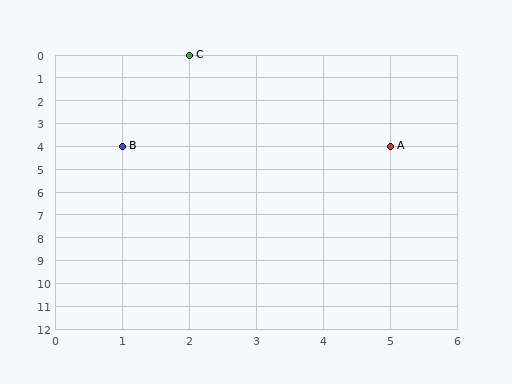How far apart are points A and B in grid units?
Points A and B are 4 columns apart.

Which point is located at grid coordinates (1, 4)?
Point B is at (1, 4).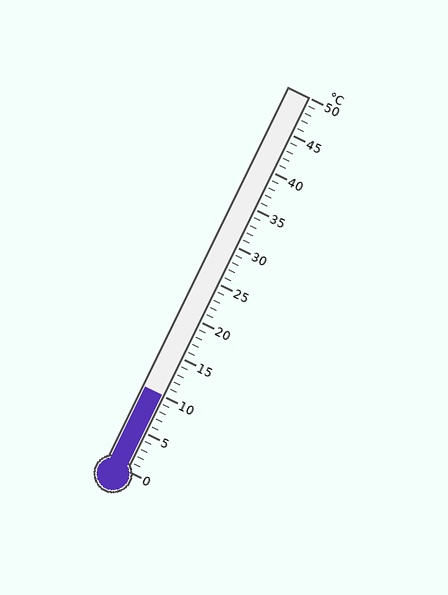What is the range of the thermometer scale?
The thermometer scale ranges from 0°C to 50°C.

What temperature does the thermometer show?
The thermometer shows approximately 10°C.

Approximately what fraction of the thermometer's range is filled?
The thermometer is filled to approximately 20% of its range.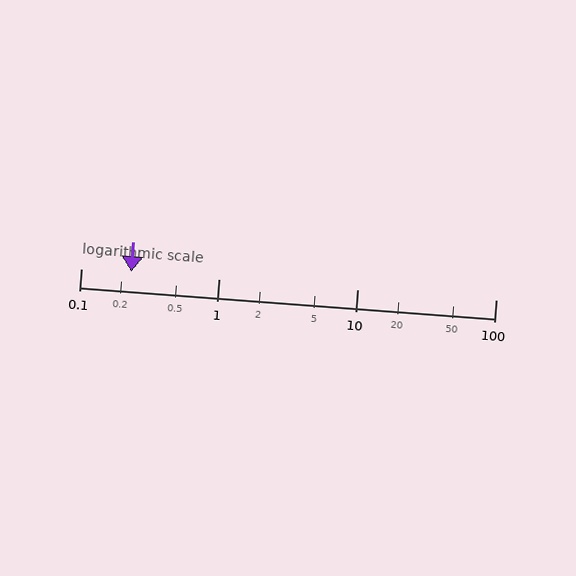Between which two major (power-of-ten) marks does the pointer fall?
The pointer is between 0.1 and 1.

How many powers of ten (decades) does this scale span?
The scale spans 3 decades, from 0.1 to 100.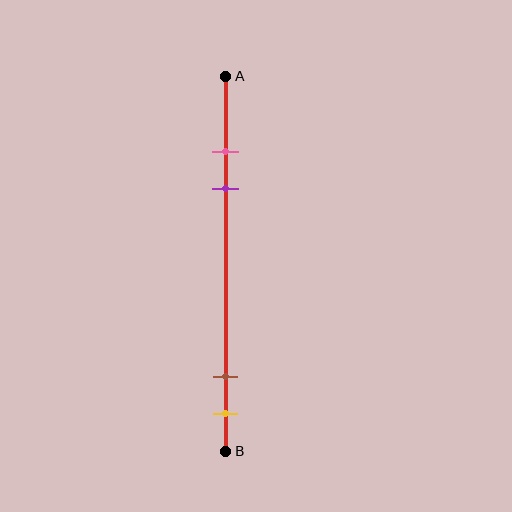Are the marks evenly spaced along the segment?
No, the marks are not evenly spaced.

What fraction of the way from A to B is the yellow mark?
The yellow mark is approximately 90% (0.9) of the way from A to B.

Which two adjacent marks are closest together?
The pink and purple marks are the closest adjacent pair.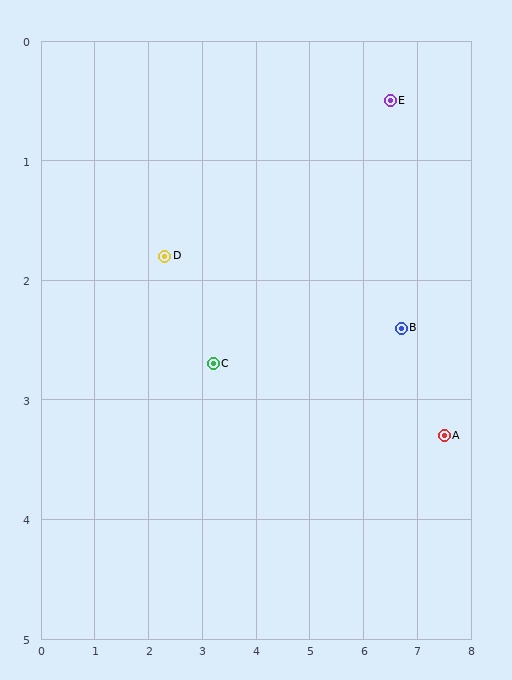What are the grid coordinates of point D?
Point D is at approximately (2.3, 1.8).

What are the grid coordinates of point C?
Point C is at approximately (3.2, 2.7).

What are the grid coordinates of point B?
Point B is at approximately (6.7, 2.4).